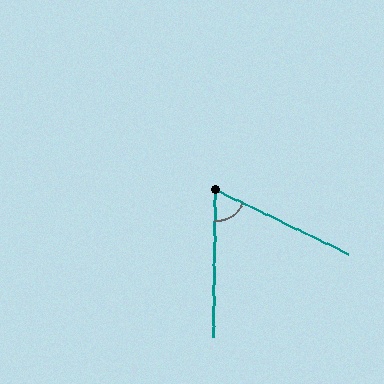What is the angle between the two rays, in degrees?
Approximately 65 degrees.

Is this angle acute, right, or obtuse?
It is acute.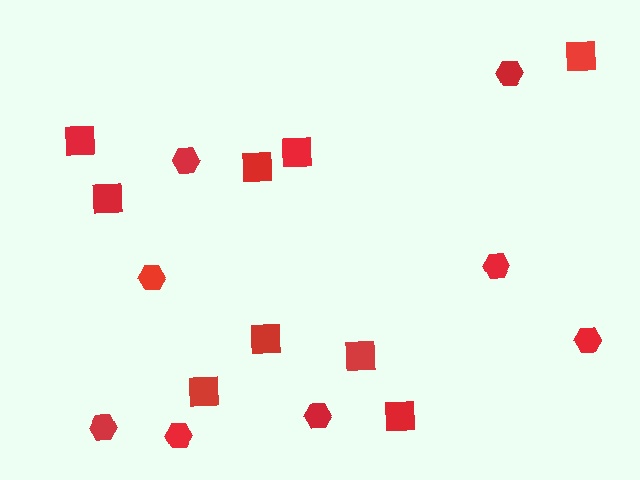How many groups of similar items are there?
There are 2 groups: one group of squares (9) and one group of hexagons (8).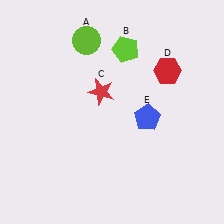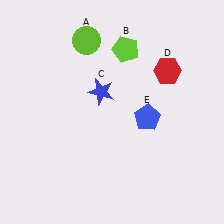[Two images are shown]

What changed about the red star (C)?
In Image 1, C is red. In Image 2, it changed to blue.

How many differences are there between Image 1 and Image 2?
There is 1 difference between the two images.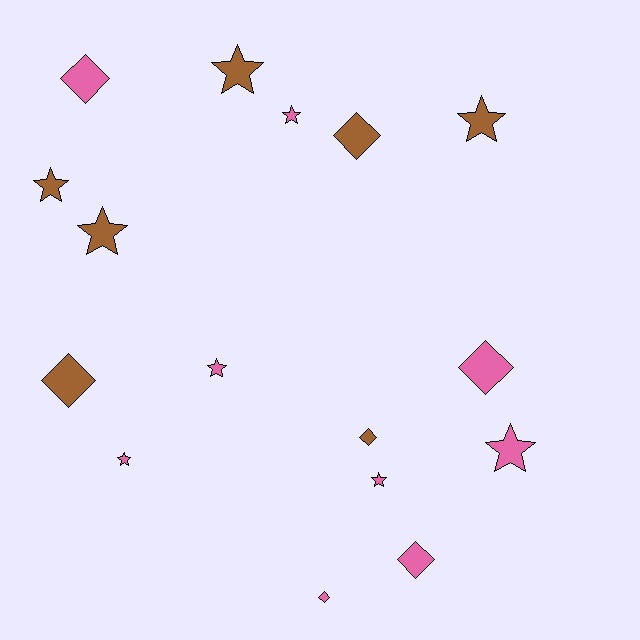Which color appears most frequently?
Pink, with 9 objects.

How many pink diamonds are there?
There are 4 pink diamonds.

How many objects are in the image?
There are 16 objects.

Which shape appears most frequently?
Star, with 9 objects.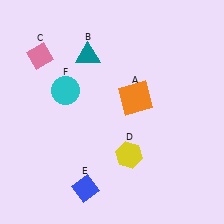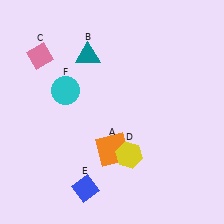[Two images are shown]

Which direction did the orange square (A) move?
The orange square (A) moved down.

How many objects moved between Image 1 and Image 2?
1 object moved between the two images.